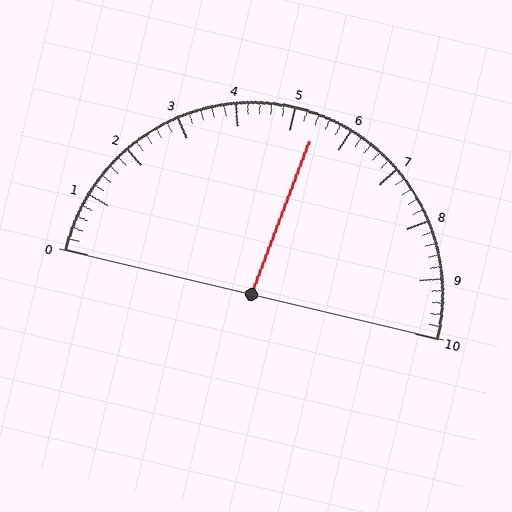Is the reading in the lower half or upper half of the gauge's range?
The reading is in the upper half of the range (0 to 10).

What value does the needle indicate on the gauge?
The needle indicates approximately 5.4.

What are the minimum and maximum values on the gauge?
The gauge ranges from 0 to 10.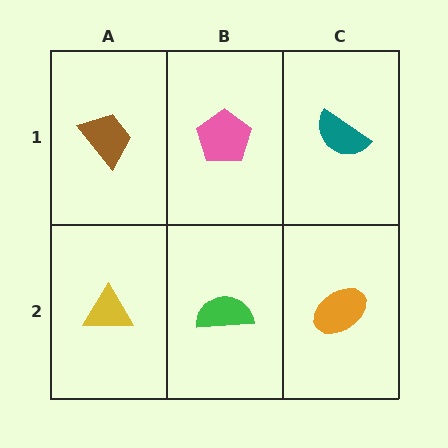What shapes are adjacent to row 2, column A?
A brown trapezoid (row 1, column A), a green semicircle (row 2, column B).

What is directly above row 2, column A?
A brown trapezoid.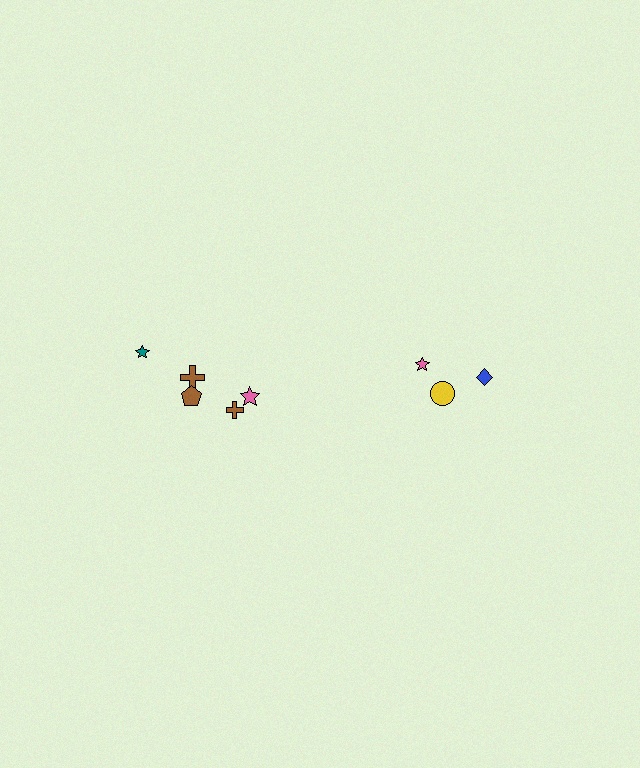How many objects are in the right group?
There are 3 objects.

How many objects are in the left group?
There are 5 objects.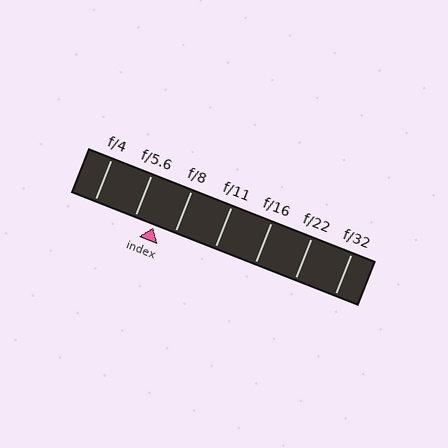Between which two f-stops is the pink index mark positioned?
The index mark is between f/5.6 and f/8.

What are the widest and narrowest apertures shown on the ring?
The widest aperture shown is f/4 and the narrowest is f/32.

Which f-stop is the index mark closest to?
The index mark is closest to f/5.6.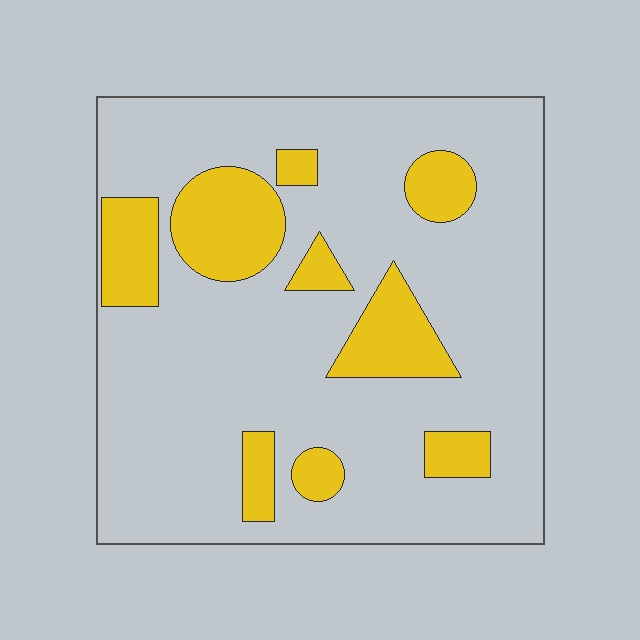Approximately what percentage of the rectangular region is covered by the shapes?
Approximately 20%.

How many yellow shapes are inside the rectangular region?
9.